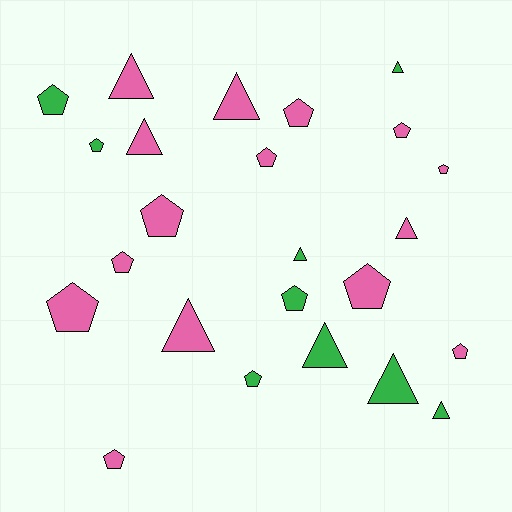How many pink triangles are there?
There are 5 pink triangles.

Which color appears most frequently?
Pink, with 15 objects.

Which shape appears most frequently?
Pentagon, with 14 objects.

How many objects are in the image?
There are 24 objects.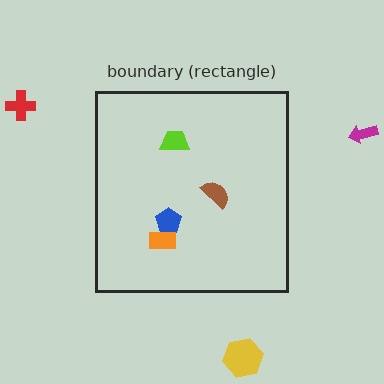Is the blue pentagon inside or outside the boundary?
Inside.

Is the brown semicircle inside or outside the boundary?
Inside.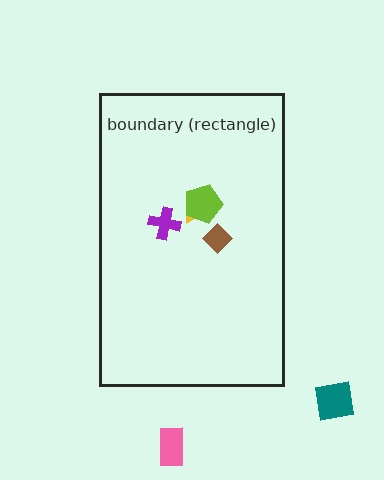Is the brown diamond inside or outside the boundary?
Inside.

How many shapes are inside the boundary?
4 inside, 2 outside.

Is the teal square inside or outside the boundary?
Outside.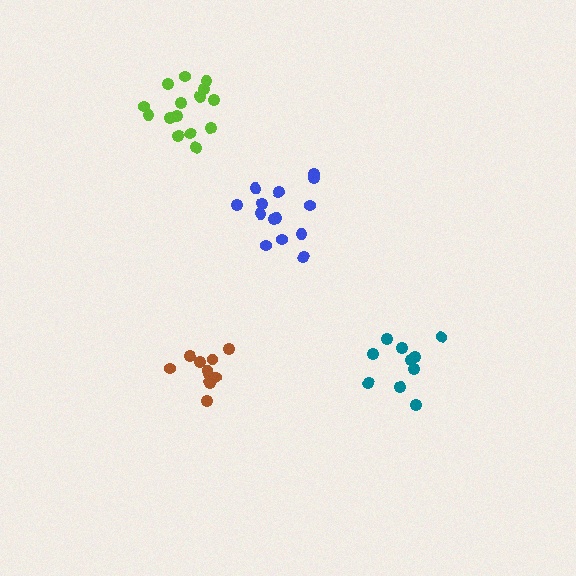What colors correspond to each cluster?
The clusters are colored: lime, teal, brown, blue.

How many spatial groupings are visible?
There are 4 spatial groupings.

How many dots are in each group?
Group 1: 15 dots, Group 2: 10 dots, Group 3: 11 dots, Group 4: 14 dots (50 total).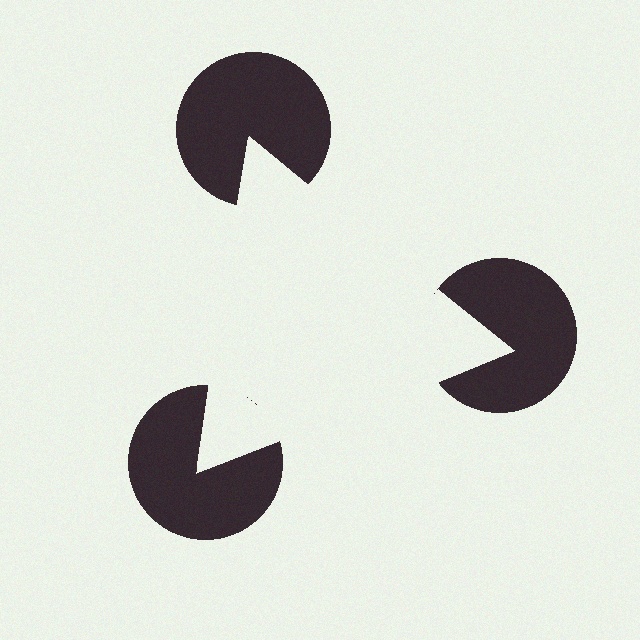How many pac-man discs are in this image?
There are 3 — one at each vertex of the illusory triangle.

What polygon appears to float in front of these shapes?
An illusory triangle — its edges are inferred from the aligned wedge cuts in the pac-man discs, not physically drawn.